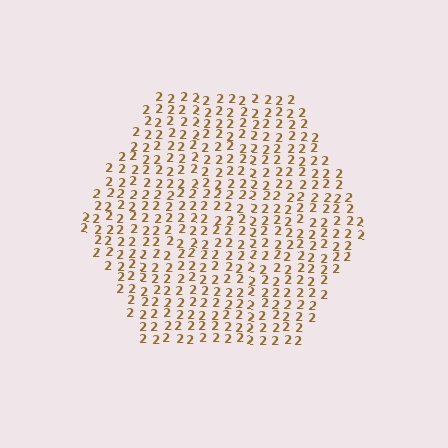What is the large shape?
The large shape is a hexagon.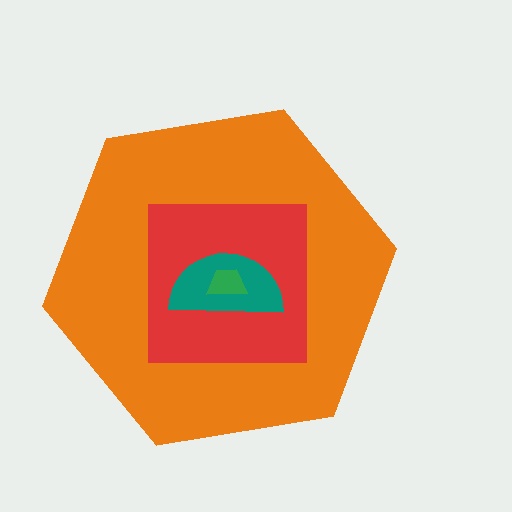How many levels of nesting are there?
4.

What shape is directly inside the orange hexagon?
The red square.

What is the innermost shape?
The green trapezoid.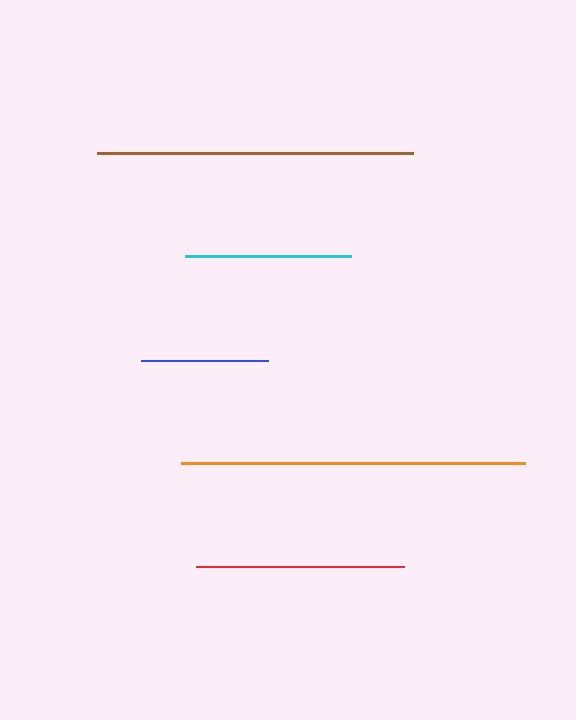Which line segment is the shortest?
The blue line is the shortest at approximately 127 pixels.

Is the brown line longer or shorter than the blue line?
The brown line is longer than the blue line.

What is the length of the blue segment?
The blue segment is approximately 127 pixels long.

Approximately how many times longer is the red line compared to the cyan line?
The red line is approximately 1.3 times the length of the cyan line.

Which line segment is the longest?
The orange line is the longest at approximately 344 pixels.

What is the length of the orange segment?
The orange segment is approximately 344 pixels long.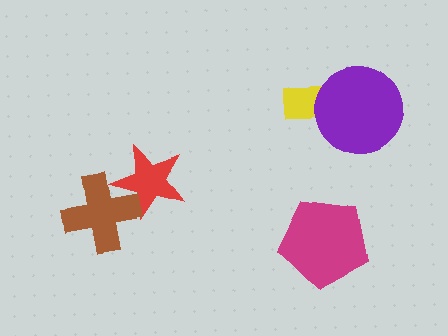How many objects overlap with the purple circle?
1 object overlaps with the purple circle.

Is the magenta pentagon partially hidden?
No, no other shape covers it.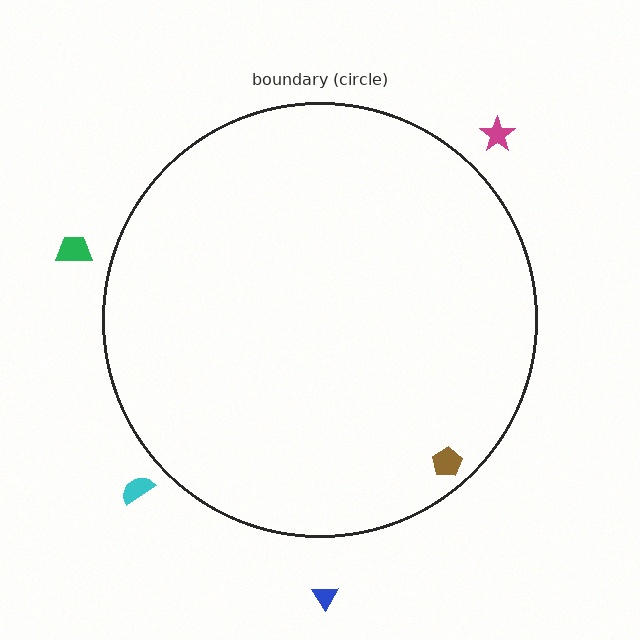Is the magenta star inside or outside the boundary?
Outside.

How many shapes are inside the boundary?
1 inside, 4 outside.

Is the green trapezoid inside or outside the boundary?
Outside.